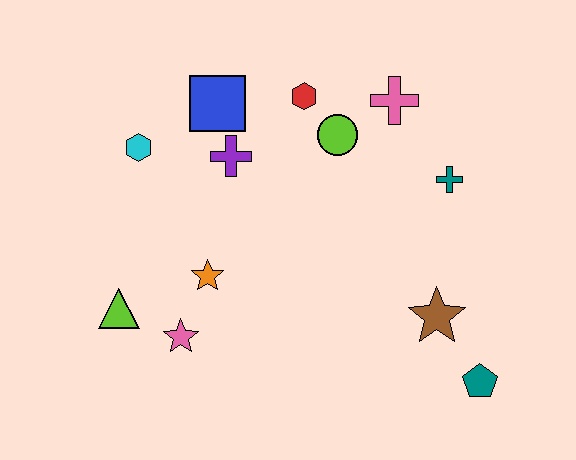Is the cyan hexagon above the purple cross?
Yes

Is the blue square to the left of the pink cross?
Yes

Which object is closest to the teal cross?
The pink cross is closest to the teal cross.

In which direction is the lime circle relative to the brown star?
The lime circle is above the brown star.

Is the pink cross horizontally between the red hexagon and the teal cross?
Yes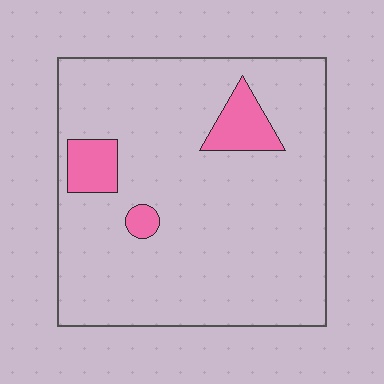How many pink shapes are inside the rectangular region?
3.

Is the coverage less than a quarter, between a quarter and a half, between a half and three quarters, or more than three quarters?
Less than a quarter.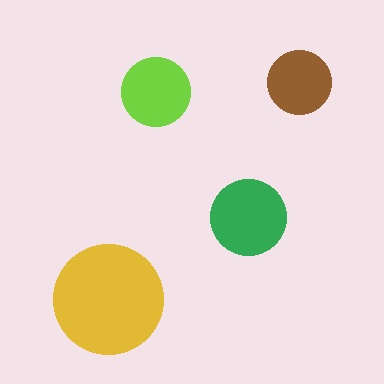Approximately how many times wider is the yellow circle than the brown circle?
About 1.5 times wider.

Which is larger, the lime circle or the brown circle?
The lime one.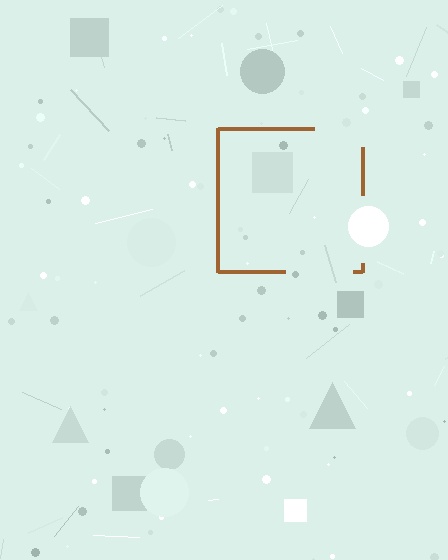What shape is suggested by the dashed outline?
The dashed outline suggests a square.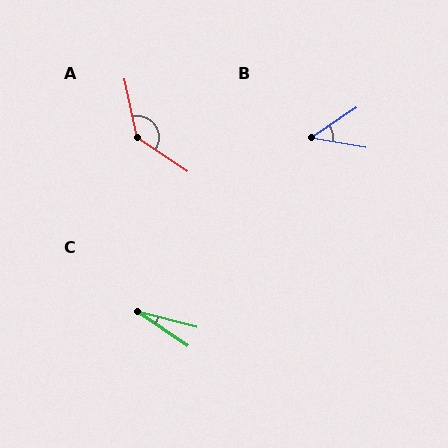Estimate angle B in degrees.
Approximately 44 degrees.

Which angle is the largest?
A, at approximately 136 degrees.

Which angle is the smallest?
C, at approximately 20 degrees.